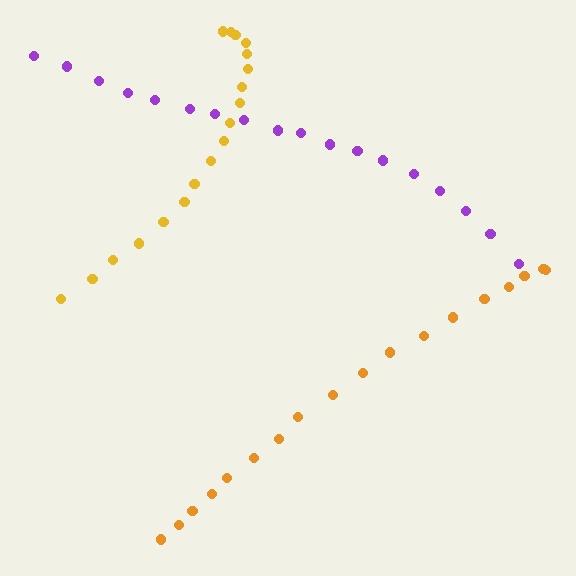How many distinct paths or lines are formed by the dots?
There are 3 distinct paths.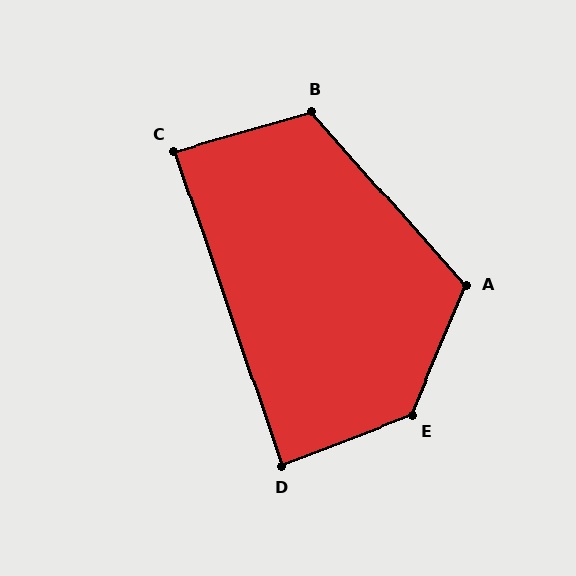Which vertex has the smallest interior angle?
C, at approximately 87 degrees.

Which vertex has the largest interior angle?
E, at approximately 134 degrees.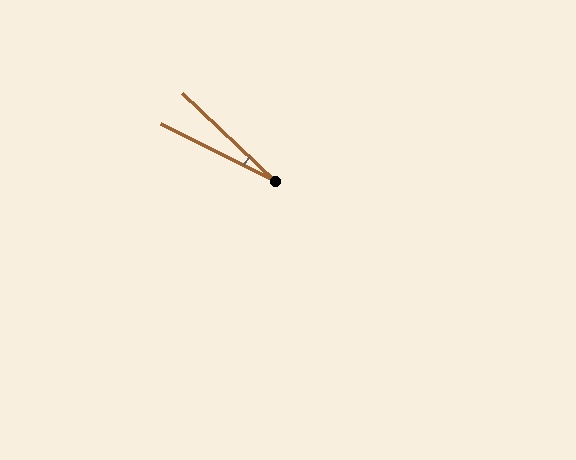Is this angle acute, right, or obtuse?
It is acute.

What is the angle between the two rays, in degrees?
Approximately 17 degrees.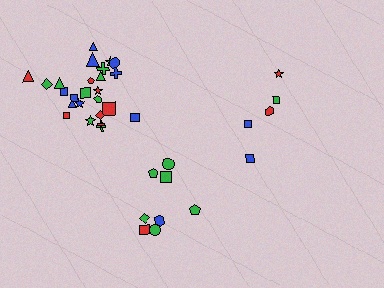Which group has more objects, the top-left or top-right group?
The top-left group.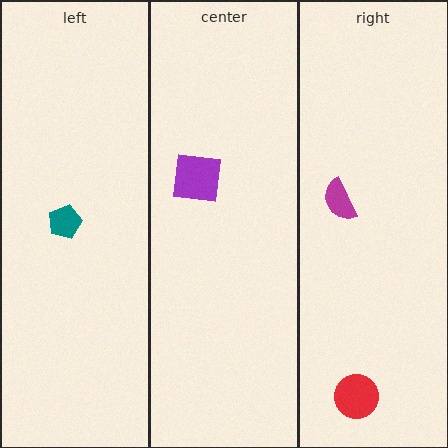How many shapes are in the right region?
2.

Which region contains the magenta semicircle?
The right region.